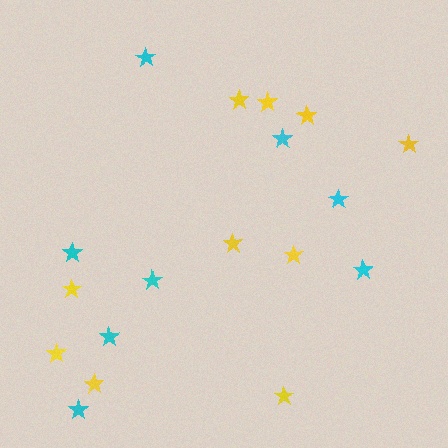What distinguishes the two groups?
There are 2 groups: one group of cyan stars (8) and one group of yellow stars (10).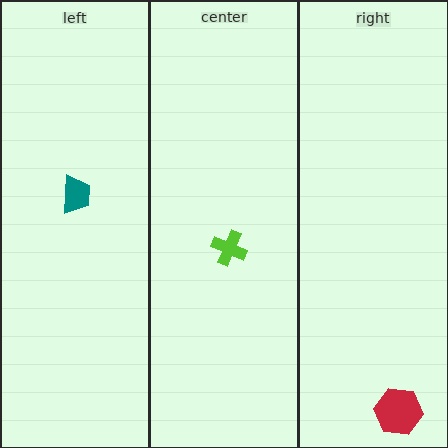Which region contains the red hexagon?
The right region.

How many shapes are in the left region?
1.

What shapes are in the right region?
The red hexagon.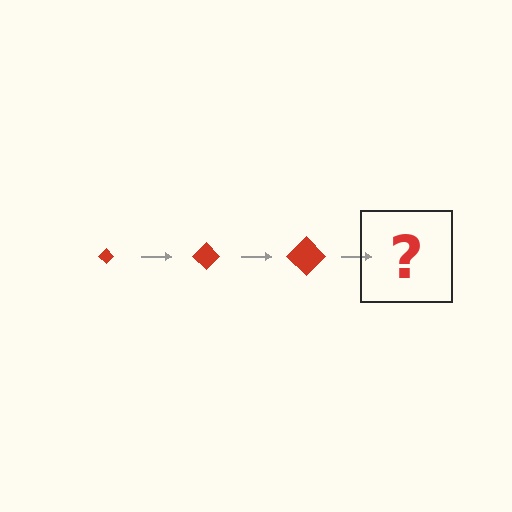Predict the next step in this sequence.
The next step is a red diamond, larger than the previous one.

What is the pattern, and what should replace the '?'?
The pattern is that the diamond gets progressively larger each step. The '?' should be a red diamond, larger than the previous one.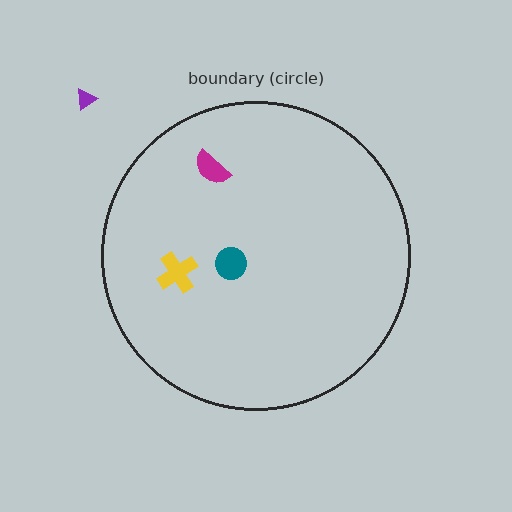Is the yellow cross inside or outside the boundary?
Inside.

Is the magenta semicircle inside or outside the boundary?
Inside.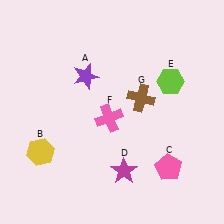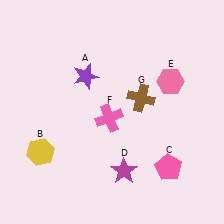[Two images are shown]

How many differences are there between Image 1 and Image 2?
There is 1 difference between the two images.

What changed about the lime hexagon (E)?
In Image 1, E is lime. In Image 2, it changed to pink.